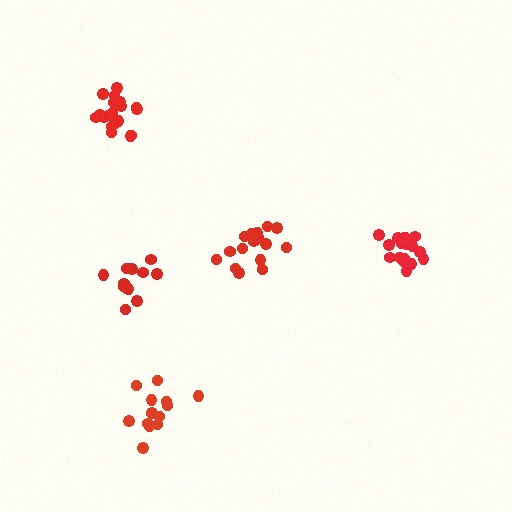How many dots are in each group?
Group 1: 19 dots, Group 2: 14 dots, Group 3: 16 dots, Group 4: 13 dots, Group 5: 19 dots (81 total).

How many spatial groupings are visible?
There are 5 spatial groupings.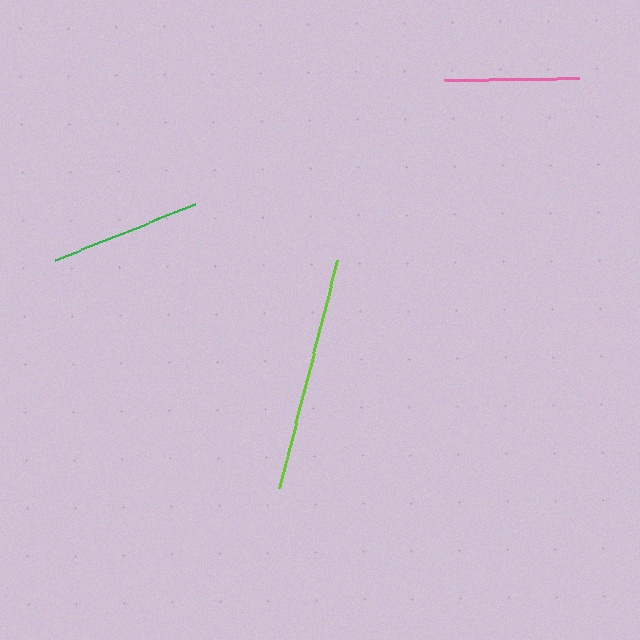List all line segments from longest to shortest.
From longest to shortest: lime, green, pink.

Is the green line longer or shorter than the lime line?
The lime line is longer than the green line.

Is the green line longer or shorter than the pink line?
The green line is longer than the pink line.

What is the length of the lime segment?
The lime segment is approximately 235 pixels long.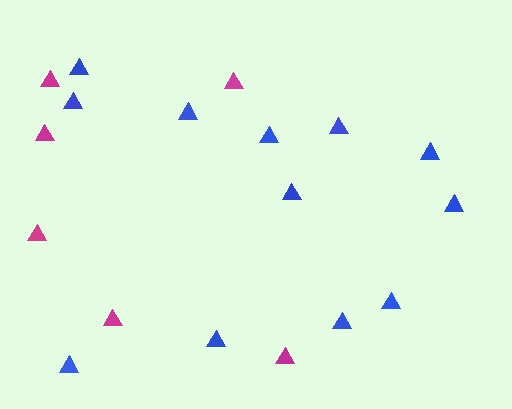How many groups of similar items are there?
There are 2 groups: one group of blue triangles (12) and one group of magenta triangles (6).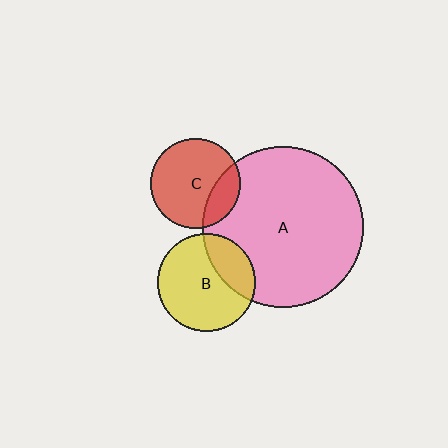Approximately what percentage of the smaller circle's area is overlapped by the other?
Approximately 25%.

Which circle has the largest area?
Circle A (pink).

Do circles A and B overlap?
Yes.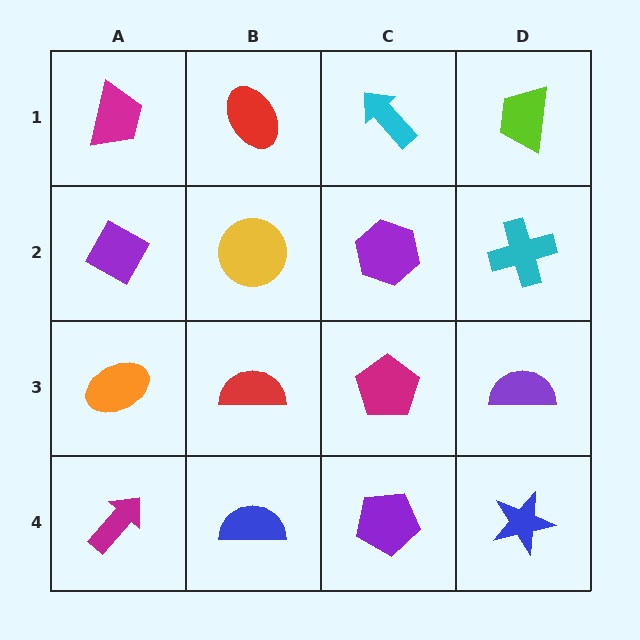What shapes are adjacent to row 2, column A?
A magenta trapezoid (row 1, column A), an orange ellipse (row 3, column A), a yellow circle (row 2, column B).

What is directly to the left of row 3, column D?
A magenta pentagon.